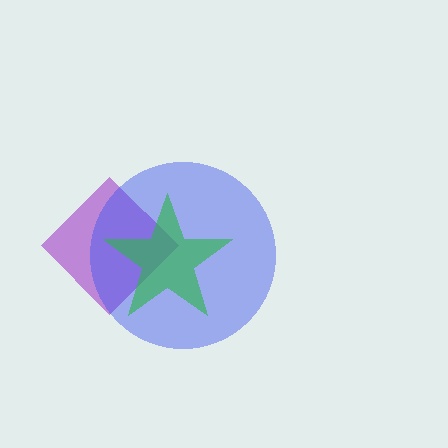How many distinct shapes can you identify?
There are 3 distinct shapes: a purple diamond, a blue circle, a green star.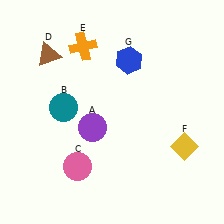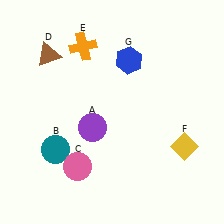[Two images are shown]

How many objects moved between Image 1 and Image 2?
1 object moved between the two images.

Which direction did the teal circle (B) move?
The teal circle (B) moved down.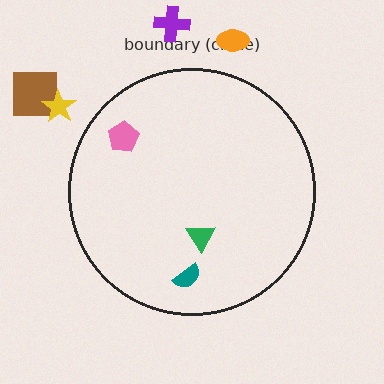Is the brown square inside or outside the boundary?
Outside.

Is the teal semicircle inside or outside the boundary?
Inside.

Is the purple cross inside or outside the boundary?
Outside.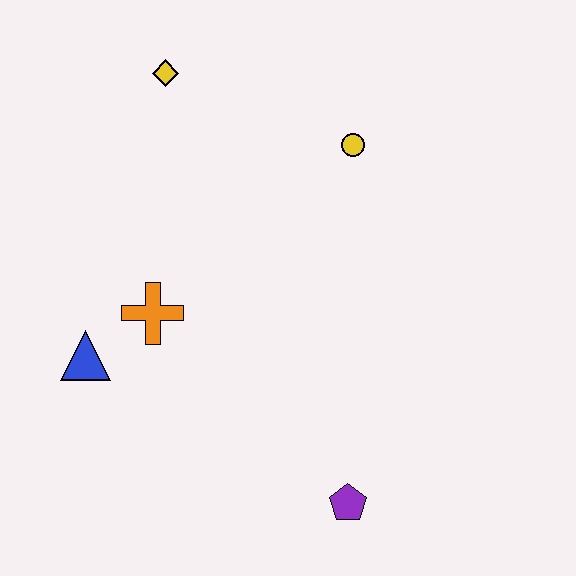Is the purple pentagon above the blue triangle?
No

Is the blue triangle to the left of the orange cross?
Yes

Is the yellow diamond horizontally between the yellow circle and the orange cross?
Yes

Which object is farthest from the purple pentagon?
The yellow diamond is farthest from the purple pentagon.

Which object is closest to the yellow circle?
The yellow diamond is closest to the yellow circle.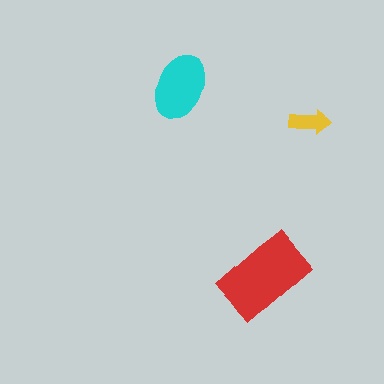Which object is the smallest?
The yellow arrow.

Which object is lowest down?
The red rectangle is bottommost.